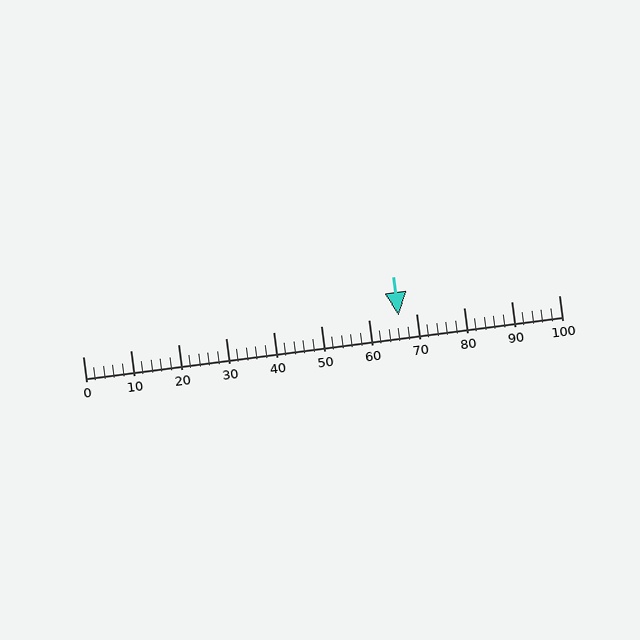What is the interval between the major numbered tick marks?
The major tick marks are spaced 10 units apart.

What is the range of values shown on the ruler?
The ruler shows values from 0 to 100.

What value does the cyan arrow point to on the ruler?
The cyan arrow points to approximately 66.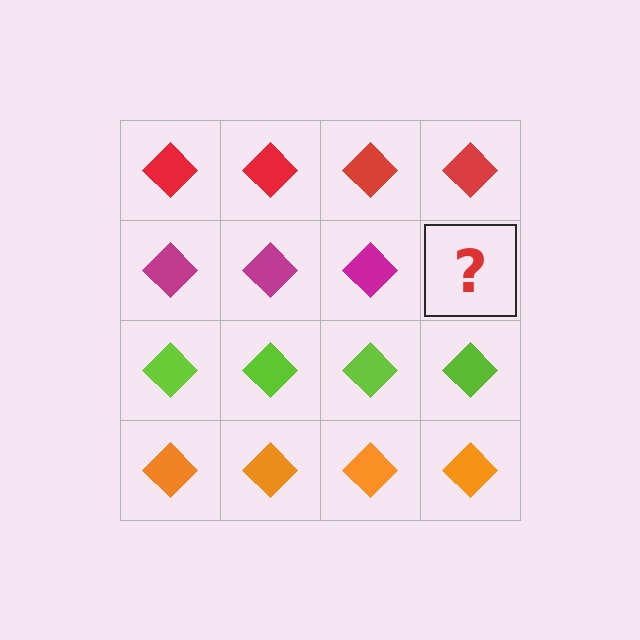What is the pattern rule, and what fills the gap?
The rule is that each row has a consistent color. The gap should be filled with a magenta diamond.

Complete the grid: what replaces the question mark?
The question mark should be replaced with a magenta diamond.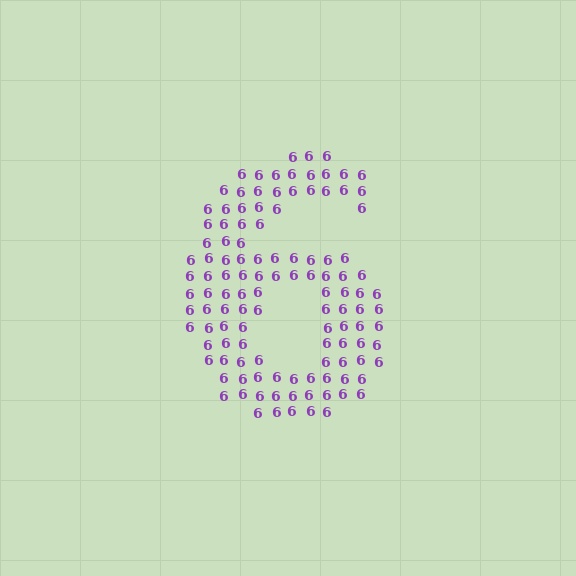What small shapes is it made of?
It is made of small digit 6's.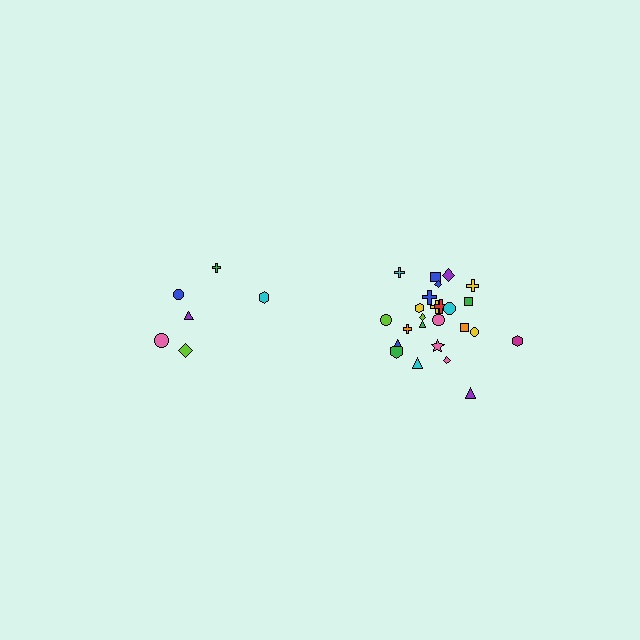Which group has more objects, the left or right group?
The right group.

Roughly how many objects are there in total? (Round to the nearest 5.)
Roughly 30 objects in total.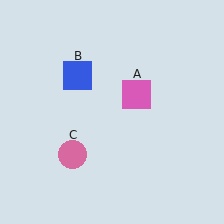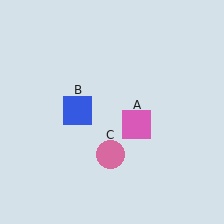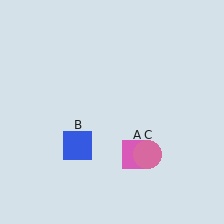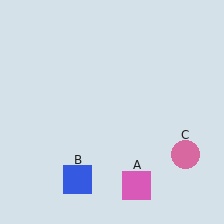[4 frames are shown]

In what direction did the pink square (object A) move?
The pink square (object A) moved down.